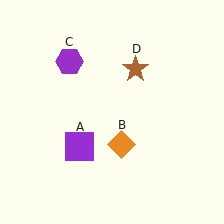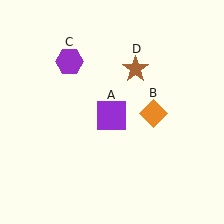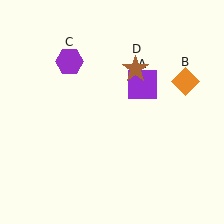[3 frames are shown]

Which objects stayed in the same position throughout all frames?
Purple hexagon (object C) and brown star (object D) remained stationary.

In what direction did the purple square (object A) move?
The purple square (object A) moved up and to the right.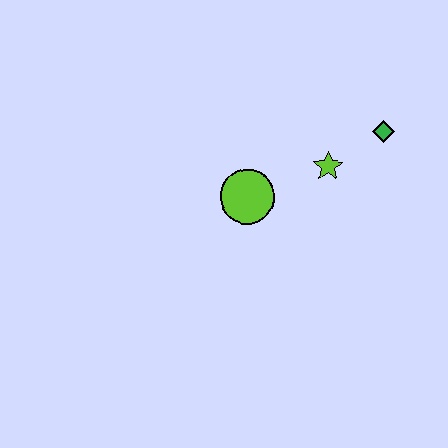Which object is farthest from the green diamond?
The lime circle is farthest from the green diamond.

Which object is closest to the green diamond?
The lime star is closest to the green diamond.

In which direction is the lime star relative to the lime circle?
The lime star is to the right of the lime circle.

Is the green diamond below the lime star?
No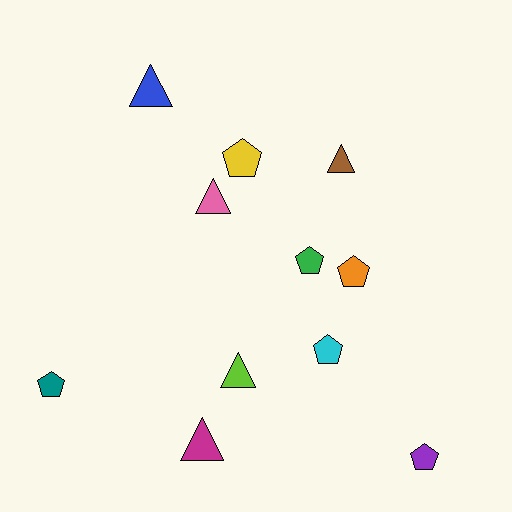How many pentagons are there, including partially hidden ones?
There are 6 pentagons.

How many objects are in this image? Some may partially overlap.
There are 11 objects.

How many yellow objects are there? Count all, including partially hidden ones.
There is 1 yellow object.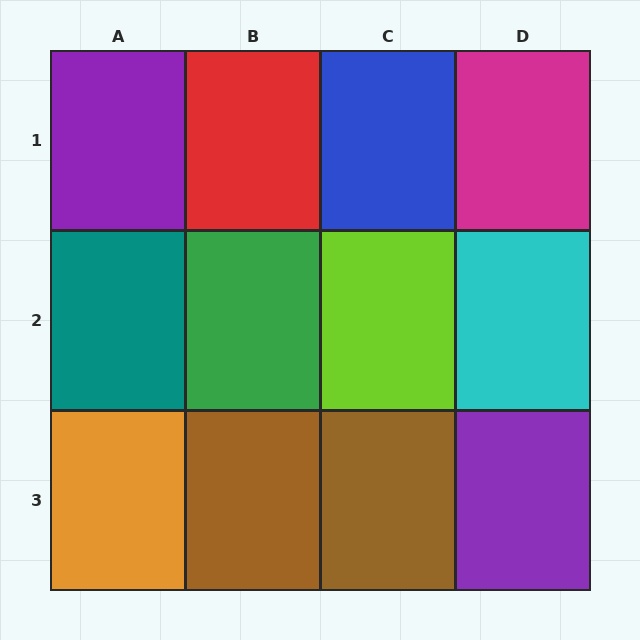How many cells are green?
1 cell is green.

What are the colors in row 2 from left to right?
Teal, green, lime, cyan.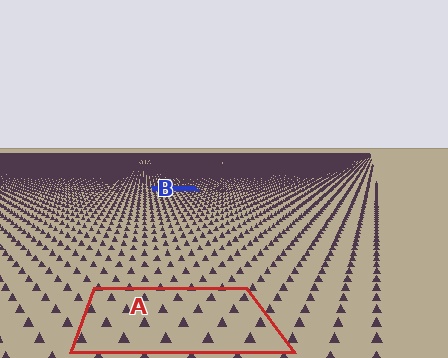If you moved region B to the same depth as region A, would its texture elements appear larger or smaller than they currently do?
They would appear larger. At a closer depth, the same texture elements are projected at a bigger on-screen size.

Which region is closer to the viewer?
Region A is closer. The texture elements there are larger and more spread out.